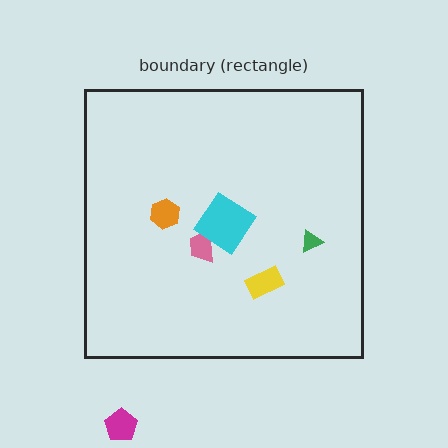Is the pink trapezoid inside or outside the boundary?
Inside.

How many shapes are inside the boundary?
5 inside, 1 outside.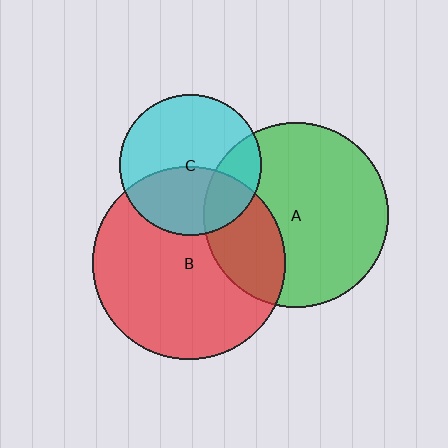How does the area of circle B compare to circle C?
Approximately 1.8 times.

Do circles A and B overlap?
Yes.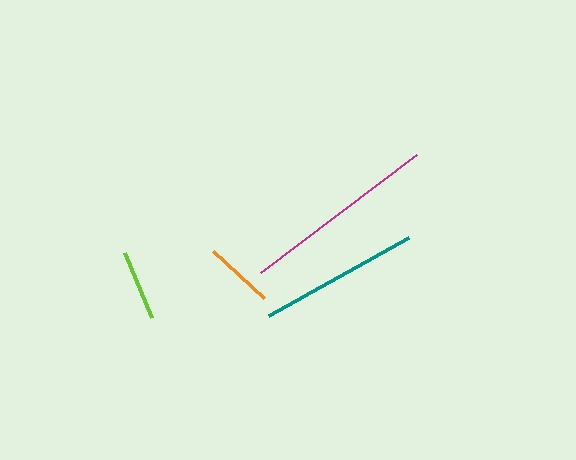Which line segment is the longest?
The magenta line is the longest at approximately 195 pixels.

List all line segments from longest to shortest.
From longest to shortest: magenta, teal, lime, orange.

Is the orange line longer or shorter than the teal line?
The teal line is longer than the orange line.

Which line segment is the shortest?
The orange line is the shortest at approximately 70 pixels.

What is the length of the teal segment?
The teal segment is approximately 160 pixels long.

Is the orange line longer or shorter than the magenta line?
The magenta line is longer than the orange line.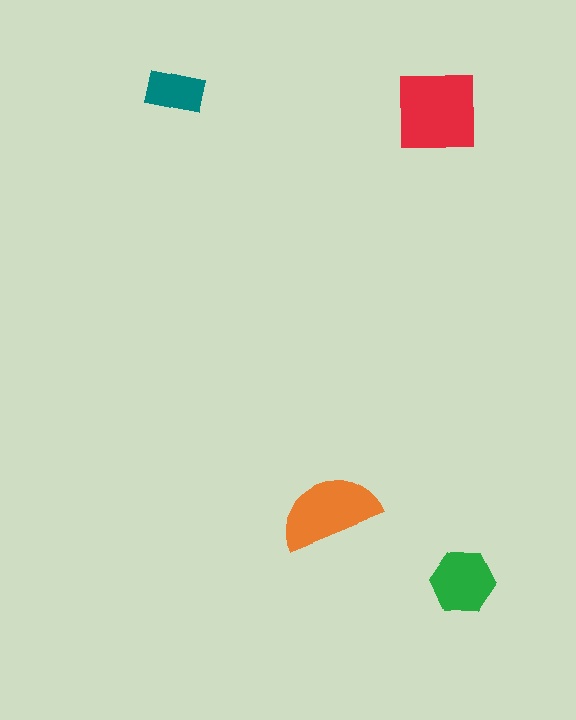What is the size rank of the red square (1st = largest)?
1st.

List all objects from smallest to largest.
The teal rectangle, the green hexagon, the orange semicircle, the red square.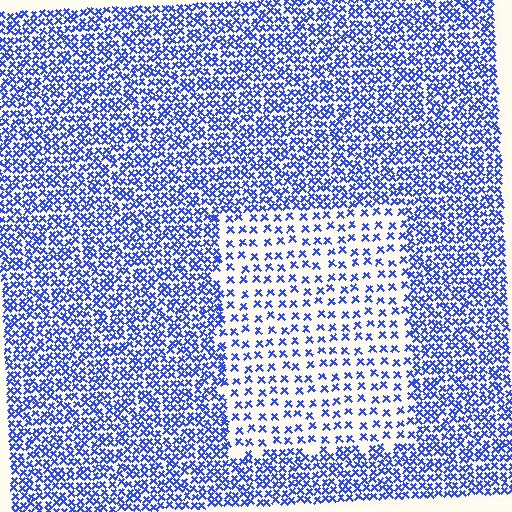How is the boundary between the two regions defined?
The boundary is defined by a change in element density (approximately 2.3x ratio). All elements are the same color, size, and shape.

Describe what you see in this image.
The image contains small blue elements arranged at two different densities. A rectangle-shaped region is visible where the elements are less densely packed than the surrounding area.